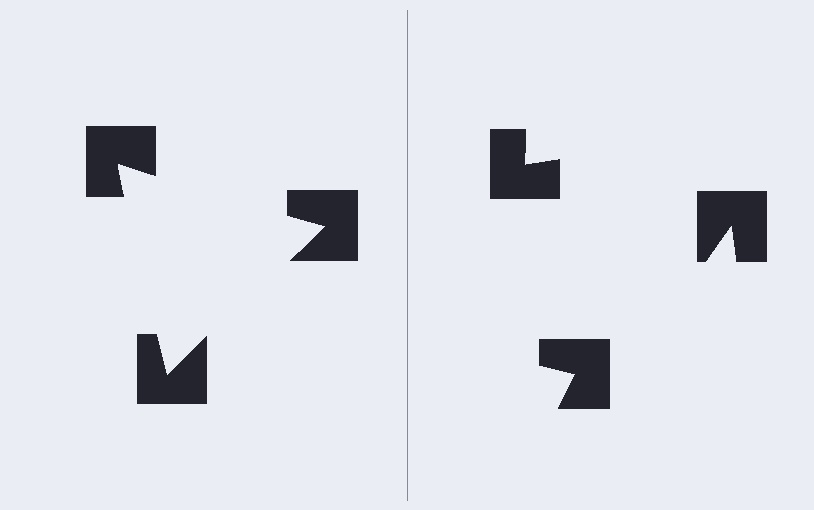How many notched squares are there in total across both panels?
6 — 3 on each side.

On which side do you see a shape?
An illusory triangle appears on the left side. On the right side the wedge cuts are rotated, so no coherent shape forms.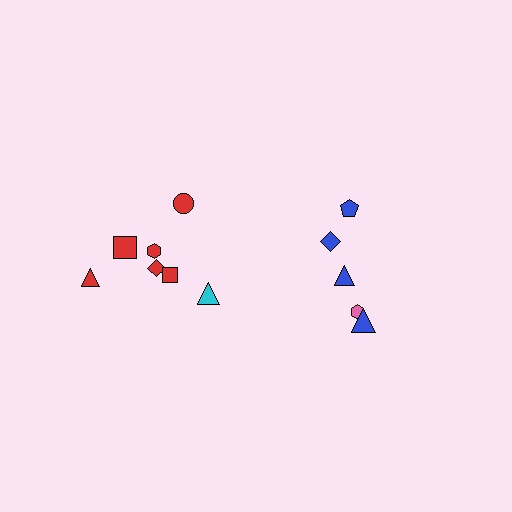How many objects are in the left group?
There are 7 objects.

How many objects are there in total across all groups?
There are 12 objects.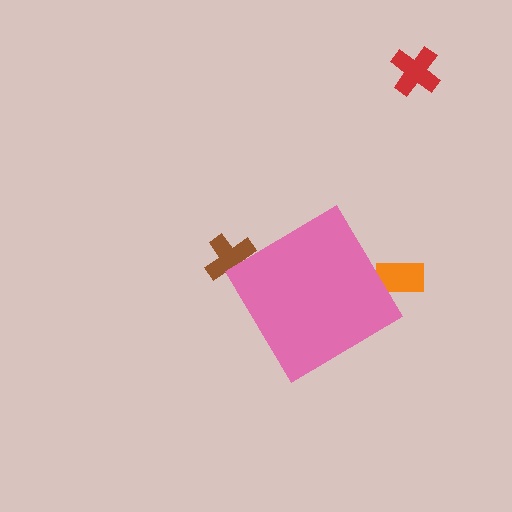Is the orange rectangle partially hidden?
Yes, the orange rectangle is partially hidden behind the pink diamond.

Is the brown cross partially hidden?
Yes, the brown cross is partially hidden behind the pink diamond.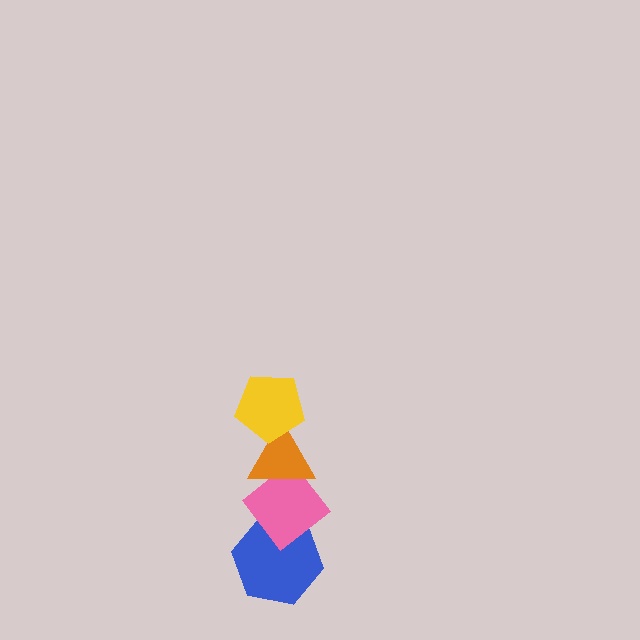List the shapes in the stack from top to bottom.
From top to bottom: the yellow pentagon, the orange triangle, the pink diamond, the blue hexagon.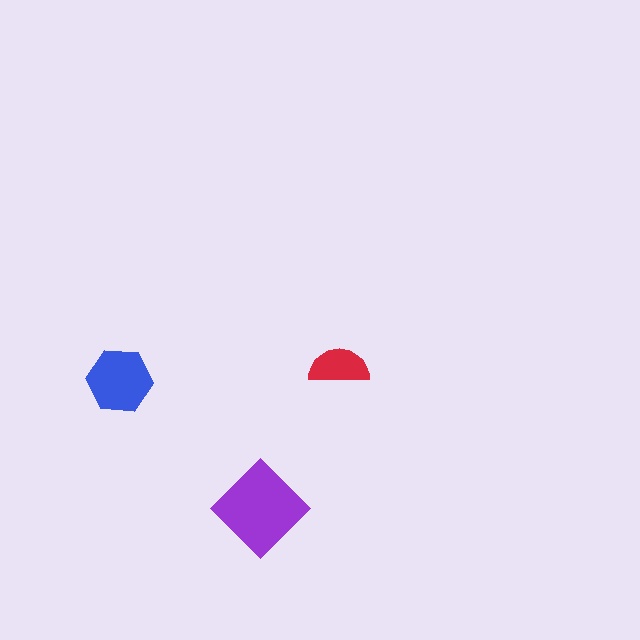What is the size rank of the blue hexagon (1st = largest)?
2nd.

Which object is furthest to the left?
The blue hexagon is leftmost.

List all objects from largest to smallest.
The purple diamond, the blue hexagon, the red semicircle.